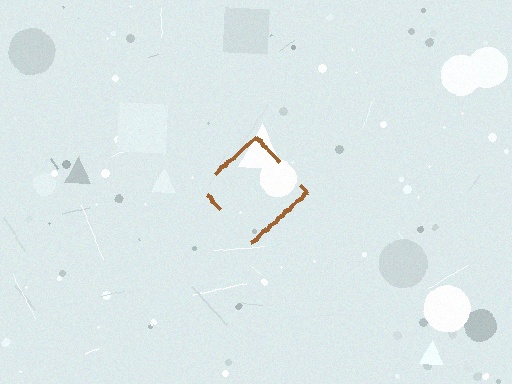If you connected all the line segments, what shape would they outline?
They would outline a diamond.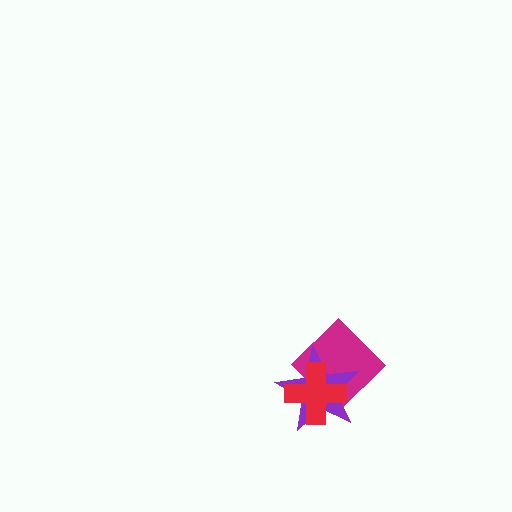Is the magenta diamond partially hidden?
Yes, it is partially covered by another shape.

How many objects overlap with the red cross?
2 objects overlap with the red cross.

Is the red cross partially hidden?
No, no other shape covers it.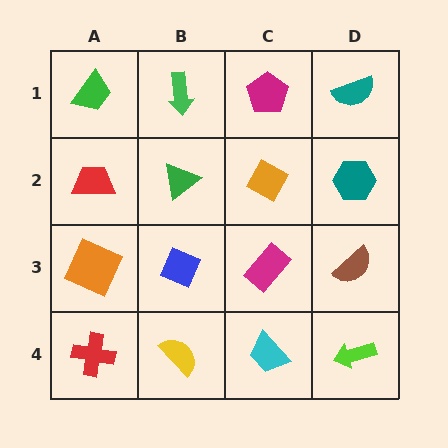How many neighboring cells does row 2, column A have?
3.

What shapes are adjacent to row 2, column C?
A magenta pentagon (row 1, column C), a magenta rectangle (row 3, column C), a green triangle (row 2, column B), a teal hexagon (row 2, column D).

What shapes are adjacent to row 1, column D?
A teal hexagon (row 2, column D), a magenta pentagon (row 1, column C).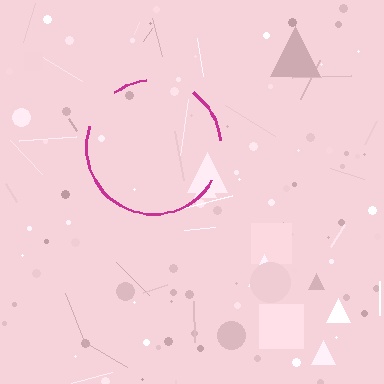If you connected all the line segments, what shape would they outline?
They would outline a circle.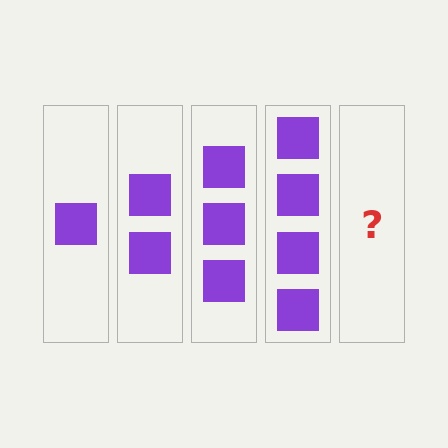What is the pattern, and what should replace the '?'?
The pattern is that each step adds one more square. The '?' should be 5 squares.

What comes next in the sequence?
The next element should be 5 squares.